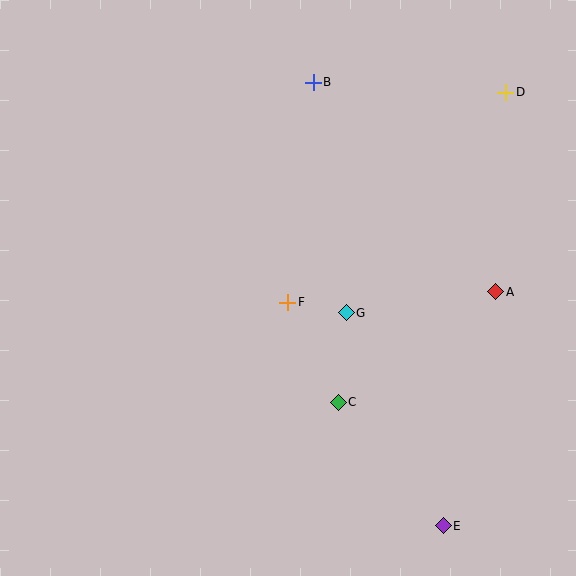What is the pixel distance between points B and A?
The distance between B and A is 278 pixels.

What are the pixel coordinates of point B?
Point B is at (313, 82).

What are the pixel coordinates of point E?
Point E is at (443, 526).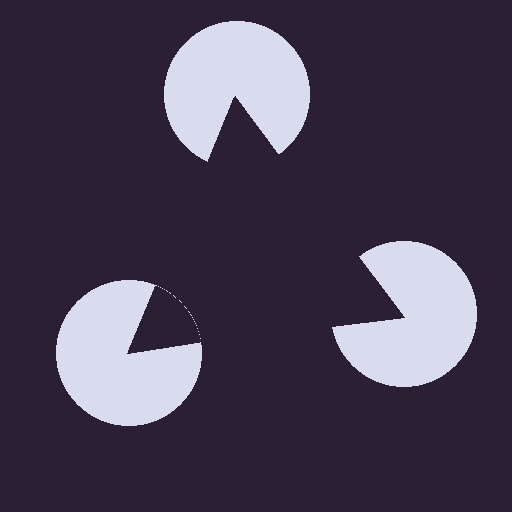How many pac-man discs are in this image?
There are 3 — one at each vertex of the illusory triangle.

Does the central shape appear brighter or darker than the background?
It typically appears slightly darker than the background, even though no actual brightness change is drawn.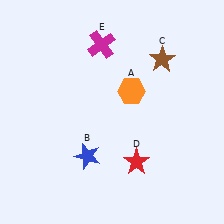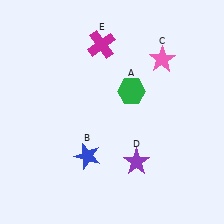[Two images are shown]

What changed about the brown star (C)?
In Image 1, C is brown. In Image 2, it changed to pink.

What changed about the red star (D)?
In Image 1, D is red. In Image 2, it changed to purple.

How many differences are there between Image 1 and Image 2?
There are 3 differences between the two images.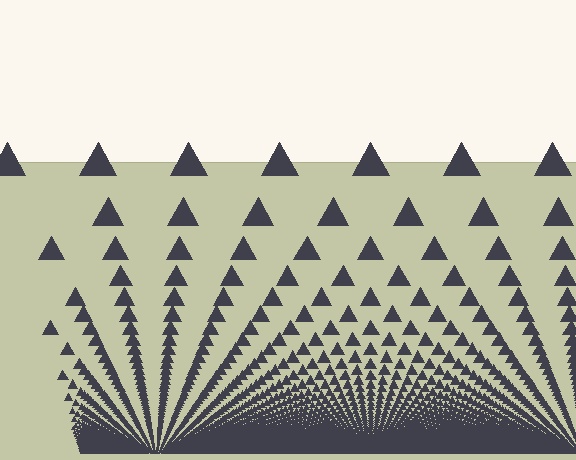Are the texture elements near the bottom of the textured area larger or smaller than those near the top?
Smaller. The gradient is inverted — elements near the bottom are smaller and denser.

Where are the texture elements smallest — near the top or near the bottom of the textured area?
Near the bottom.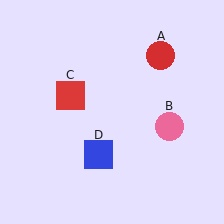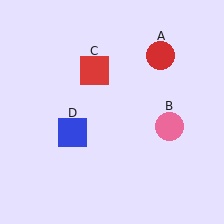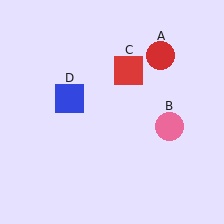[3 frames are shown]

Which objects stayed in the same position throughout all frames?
Red circle (object A) and pink circle (object B) remained stationary.